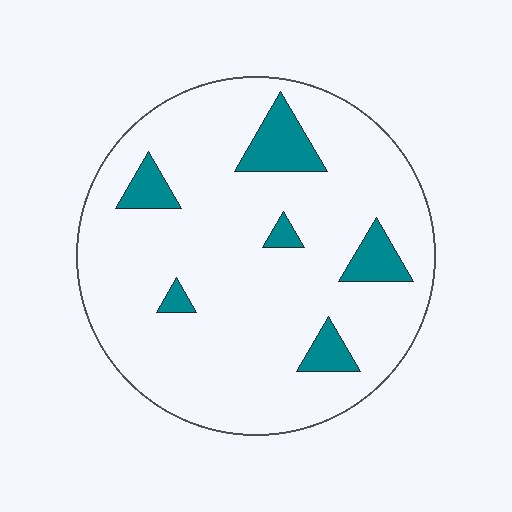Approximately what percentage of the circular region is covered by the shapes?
Approximately 10%.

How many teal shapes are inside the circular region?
6.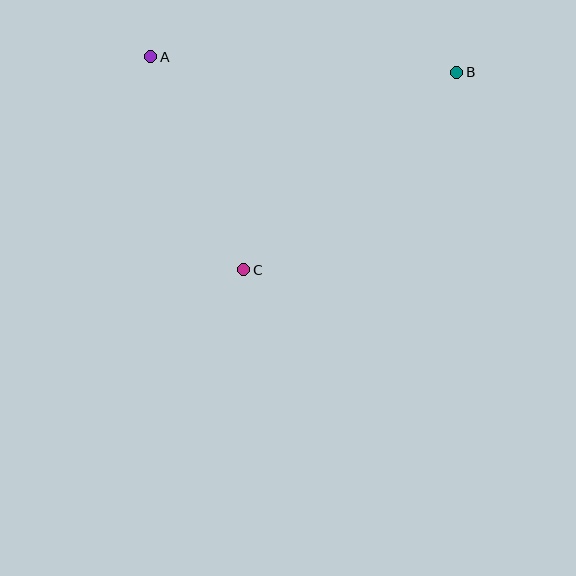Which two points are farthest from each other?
Points A and B are farthest from each other.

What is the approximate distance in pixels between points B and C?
The distance between B and C is approximately 290 pixels.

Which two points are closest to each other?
Points A and C are closest to each other.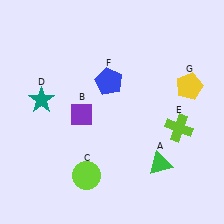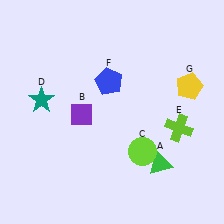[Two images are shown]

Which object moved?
The lime circle (C) moved right.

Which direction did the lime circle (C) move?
The lime circle (C) moved right.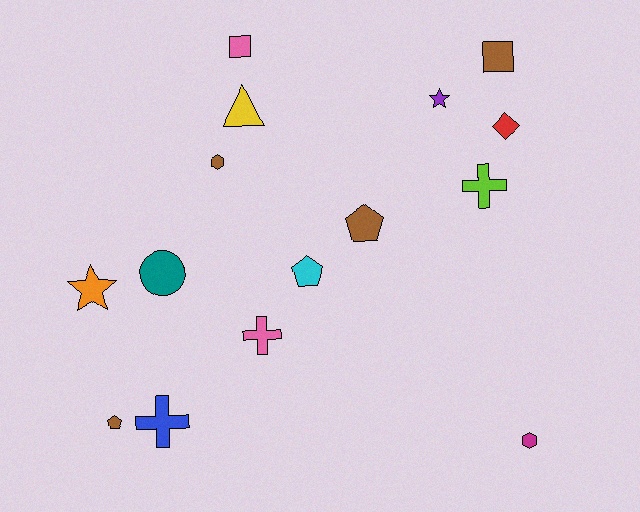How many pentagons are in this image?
There are 3 pentagons.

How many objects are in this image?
There are 15 objects.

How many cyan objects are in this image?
There is 1 cyan object.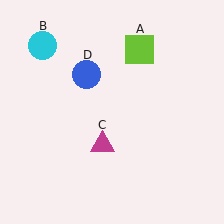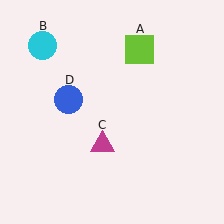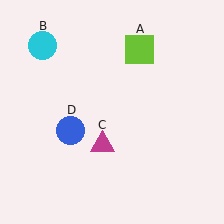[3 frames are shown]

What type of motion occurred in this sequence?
The blue circle (object D) rotated counterclockwise around the center of the scene.